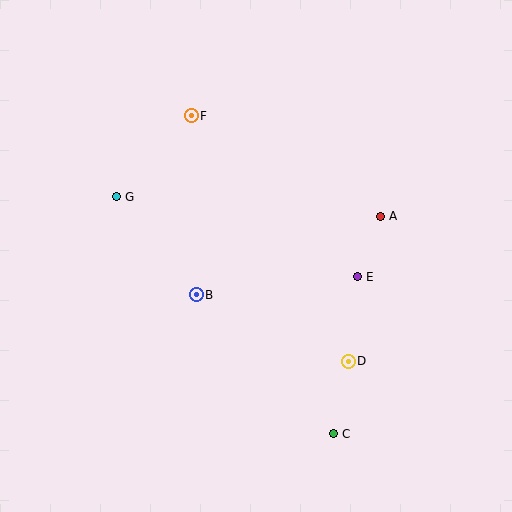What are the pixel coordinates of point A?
Point A is at (380, 216).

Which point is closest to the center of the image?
Point B at (196, 295) is closest to the center.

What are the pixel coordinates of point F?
Point F is at (191, 116).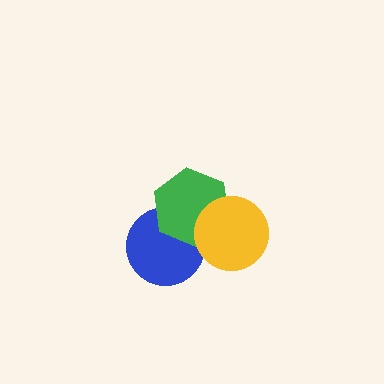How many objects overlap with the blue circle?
2 objects overlap with the blue circle.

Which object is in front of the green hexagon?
The yellow circle is in front of the green hexagon.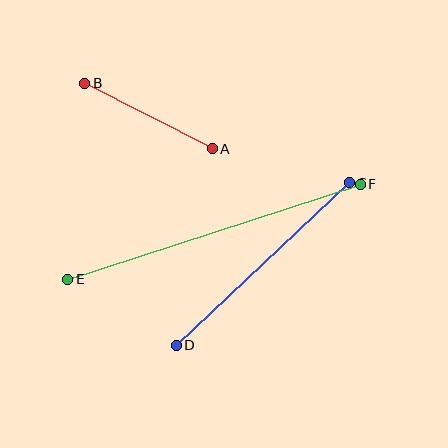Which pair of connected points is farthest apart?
Points E and F are farthest apart.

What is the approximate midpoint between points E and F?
The midpoint is at approximately (214, 232) pixels.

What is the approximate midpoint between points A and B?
The midpoint is at approximately (149, 116) pixels.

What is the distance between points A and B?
The distance is approximately 143 pixels.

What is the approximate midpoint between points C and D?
The midpoint is at approximately (263, 264) pixels.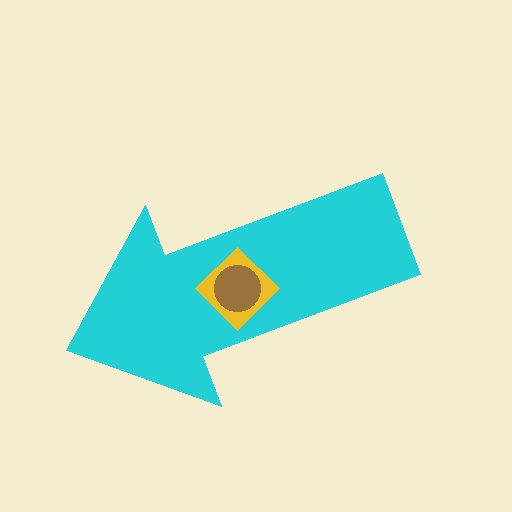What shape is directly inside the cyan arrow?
The yellow diamond.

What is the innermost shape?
The brown circle.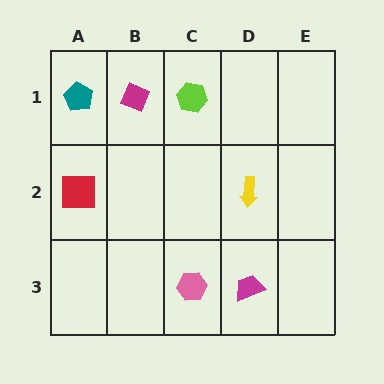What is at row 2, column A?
A red square.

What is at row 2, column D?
A yellow arrow.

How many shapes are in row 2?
2 shapes.